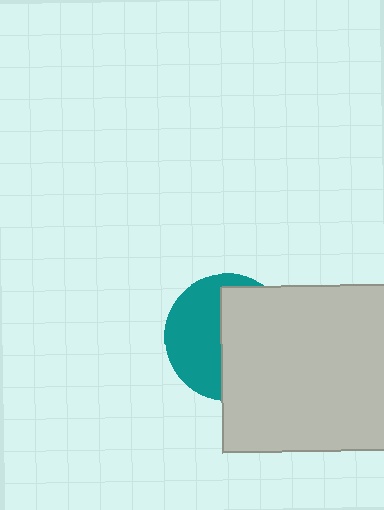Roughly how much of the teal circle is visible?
About half of it is visible (roughly 47%).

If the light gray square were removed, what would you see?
You would see the complete teal circle.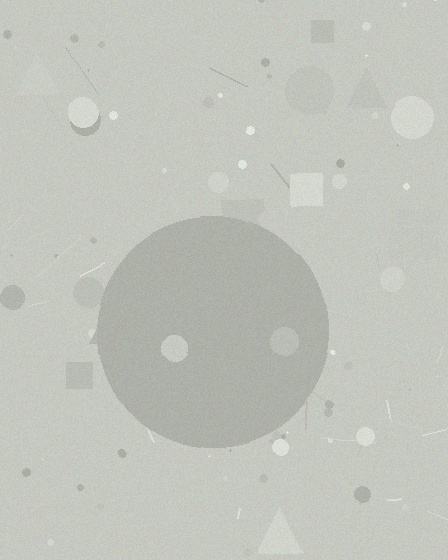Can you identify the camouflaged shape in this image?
The camouflaged shape is a circle.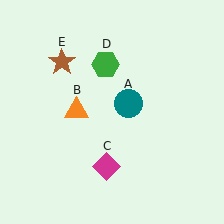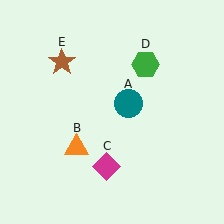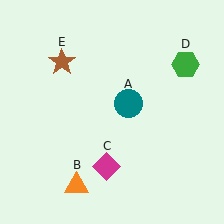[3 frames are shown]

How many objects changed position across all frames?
2 objects changed position: orange triangle (object B), green hexagon (object D).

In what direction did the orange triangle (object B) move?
The orange triangle (object B) moved down.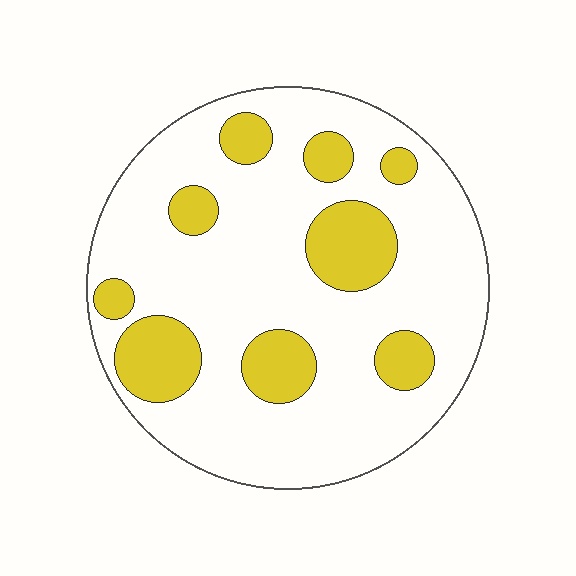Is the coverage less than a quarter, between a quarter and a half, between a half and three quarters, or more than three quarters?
Less than a quarter.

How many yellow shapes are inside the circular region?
9.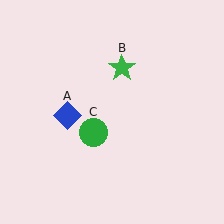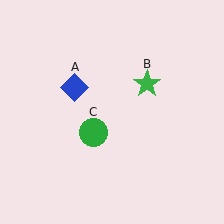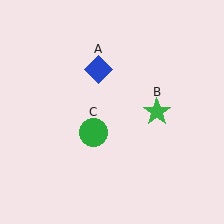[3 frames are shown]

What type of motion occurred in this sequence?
The blue diamond (object A), green star (object B) rotated clockwise around the center of the scene.